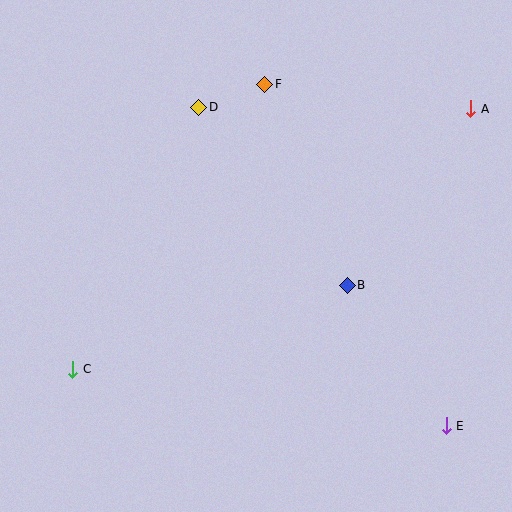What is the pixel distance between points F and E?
The distance between F and E is 387 pixels.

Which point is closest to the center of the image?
Point B at (347, 285) is closest to the center.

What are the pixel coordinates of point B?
Point B is at (347, 285).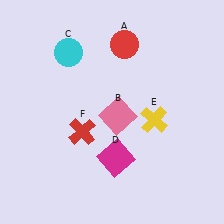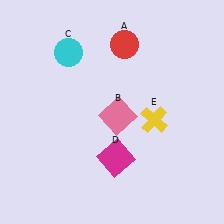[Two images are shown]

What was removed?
The red cross (F) was removed in Image 2.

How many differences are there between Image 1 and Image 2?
There is 1 difference between the two images.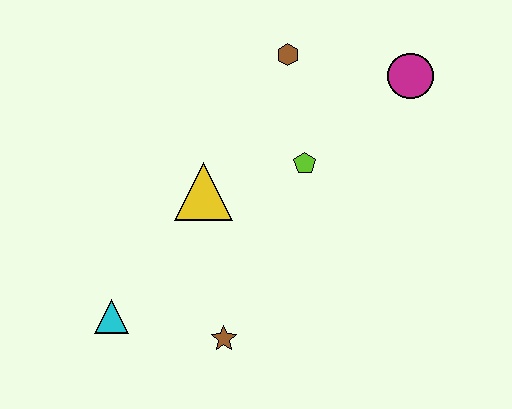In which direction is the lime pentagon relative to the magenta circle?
The lime pentagon is to the left of the magenta circle.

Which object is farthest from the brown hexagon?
The cyan triangle is farthest from the brown hexagon.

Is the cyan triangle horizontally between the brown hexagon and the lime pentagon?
No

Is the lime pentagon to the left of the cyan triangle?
No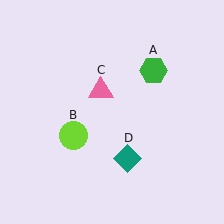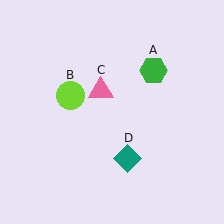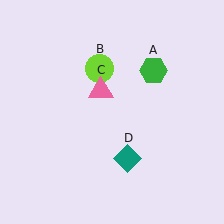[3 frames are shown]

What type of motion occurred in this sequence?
The lime circle (object B) rotated clockwise around the center of the scene.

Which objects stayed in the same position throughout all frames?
Green hexagon (object A) and pink triangle (object C) and teal diamond (object D) remained stationary.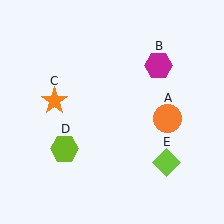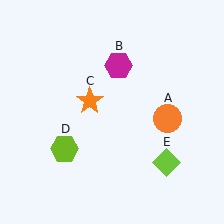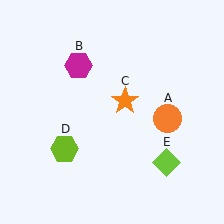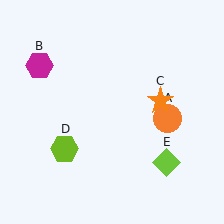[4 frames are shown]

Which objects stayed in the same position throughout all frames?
Orange circle (object A) and lime hexagon (object D) and lime diamond (object E) remained stationary.